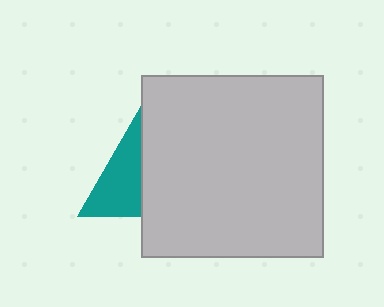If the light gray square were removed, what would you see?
You would see the complete teal triangle.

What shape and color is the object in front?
The object in front is a light gray square.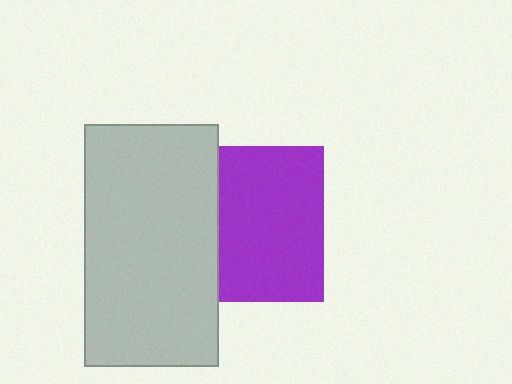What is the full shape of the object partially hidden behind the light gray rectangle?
The partially hidden object is a purple square.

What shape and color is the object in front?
The object in front is a light gray rectangle.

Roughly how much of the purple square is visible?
Most of it is visible (roughly 67%).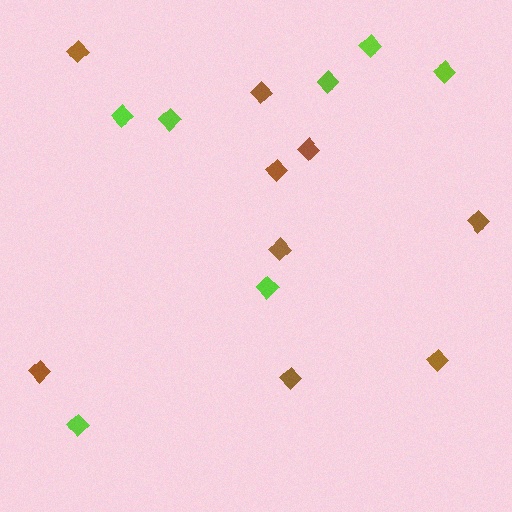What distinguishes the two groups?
There are 2 groups: one group of lime diamonds (7) and one group of brown diamonds (9).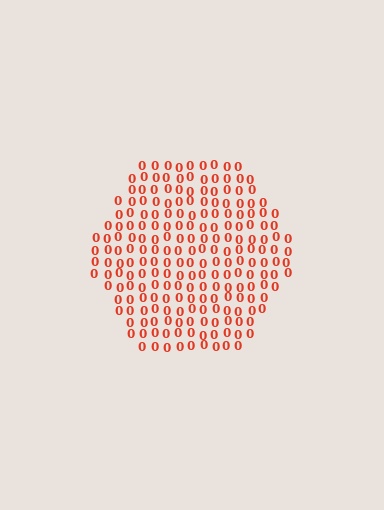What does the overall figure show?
The overall figure shows a hexagon.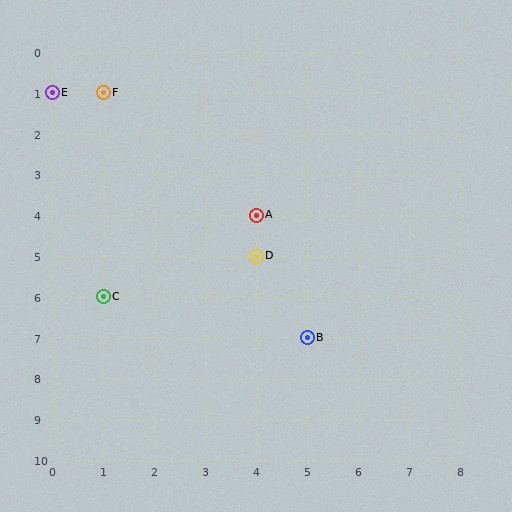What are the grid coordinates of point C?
Point C is at grid coordinates (1, 6).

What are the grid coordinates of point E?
Point E is at grid coordinates (0, 1).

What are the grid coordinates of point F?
Point F is at grid coordinates (1, 1).